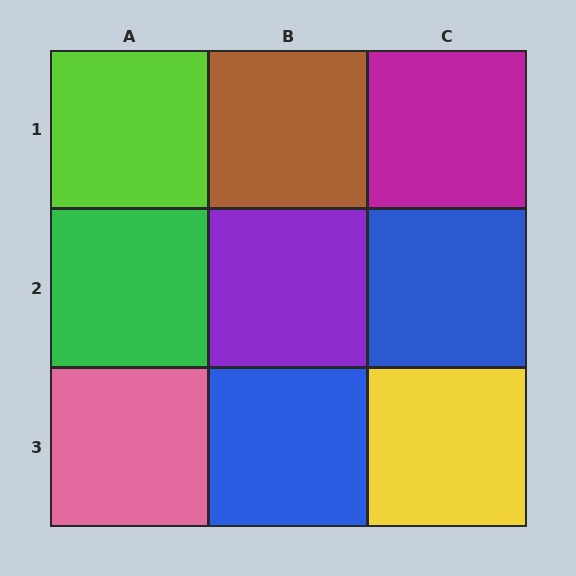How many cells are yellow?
1 cell is yellow.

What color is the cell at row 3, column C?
Yellow.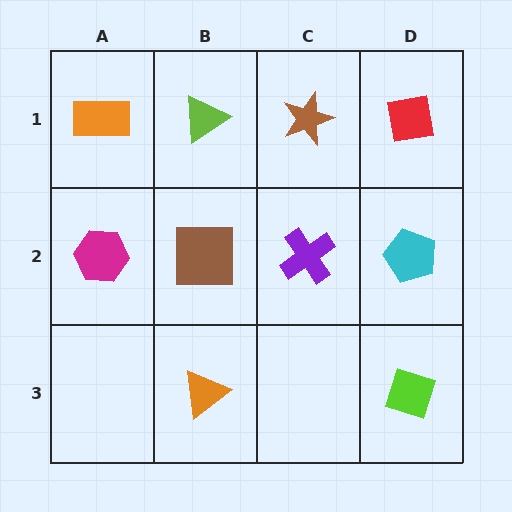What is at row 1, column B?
A lime triangle.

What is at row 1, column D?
A red square.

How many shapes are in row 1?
4 shapes.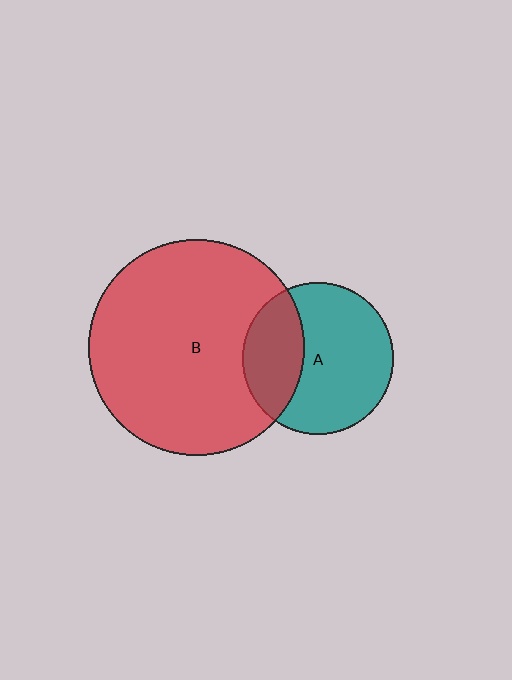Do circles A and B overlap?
Yes.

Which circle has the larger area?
Circle B (red).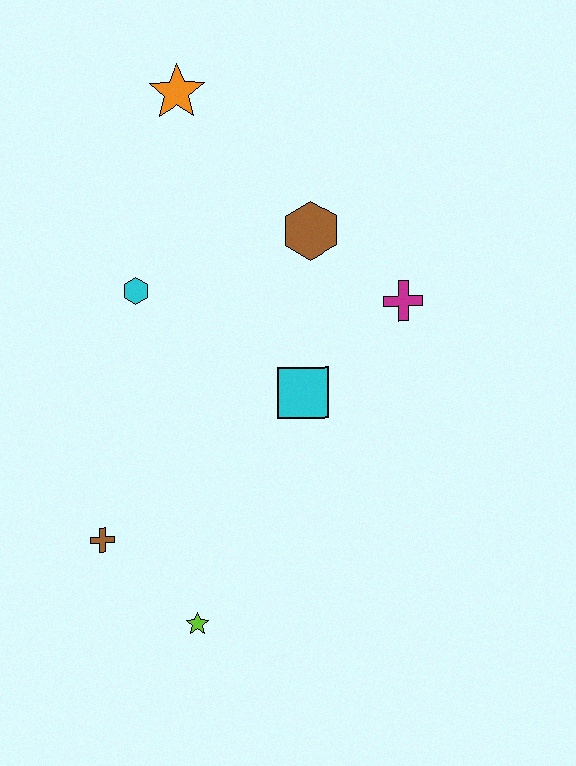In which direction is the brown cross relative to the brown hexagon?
The brown cross is below the brown hexagon.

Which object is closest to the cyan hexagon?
The brown hexagon is closest to the cyan hexagon.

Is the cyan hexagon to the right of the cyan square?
No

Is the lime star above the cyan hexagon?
No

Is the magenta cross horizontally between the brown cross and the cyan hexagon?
No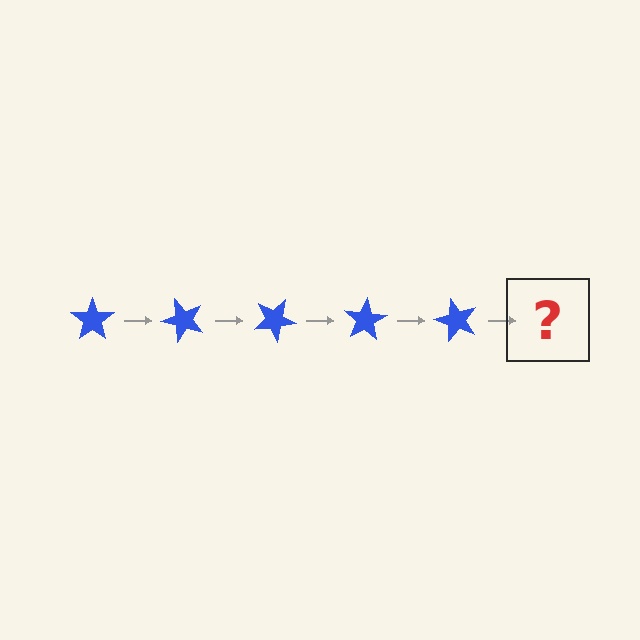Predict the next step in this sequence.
The next step is a blue star rotated 250 degrees.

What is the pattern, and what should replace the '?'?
The pattern is that the star rotates 50 degrees each step. The '?' should be a blue star rotated 250 degrees.